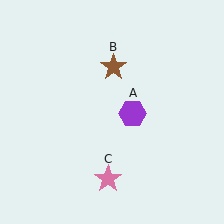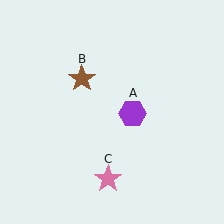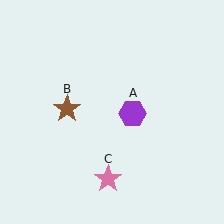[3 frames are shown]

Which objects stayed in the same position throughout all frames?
Purple hexagon (object A) and pink star (object C) remained stationary.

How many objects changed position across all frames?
1 object changed position: brown star (object B).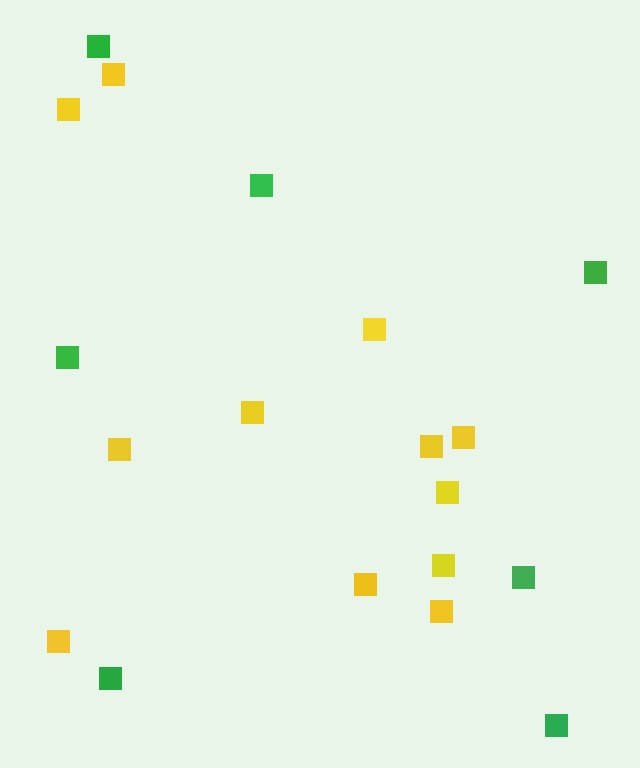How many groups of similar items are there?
There are 2 groups: one group of green squares (7) and one group of yellow squares (12).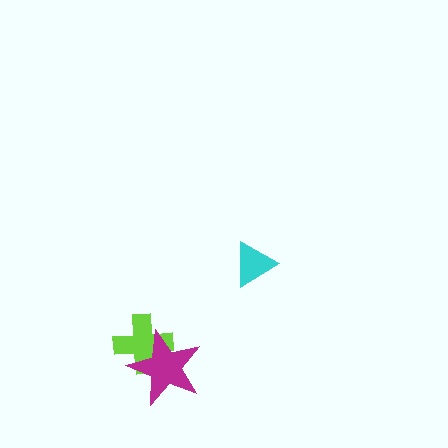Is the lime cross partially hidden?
Yes, it is partially covered by another shape.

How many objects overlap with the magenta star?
1 object overlaps with the magenta star.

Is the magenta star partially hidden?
No, no other shape covers it.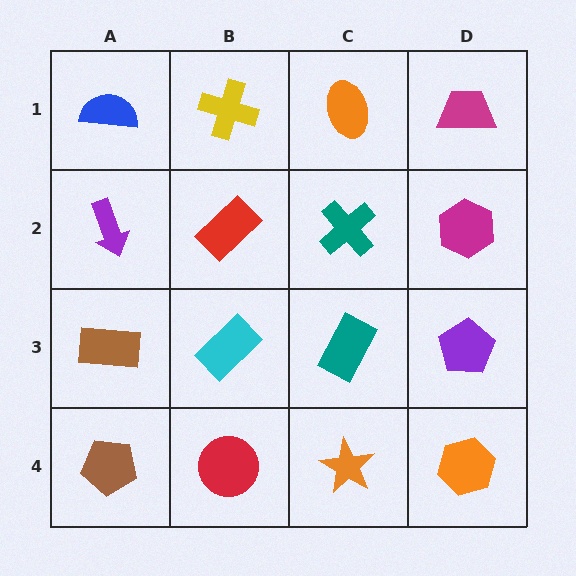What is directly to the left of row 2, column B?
A purple arrow.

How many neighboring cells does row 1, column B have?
3.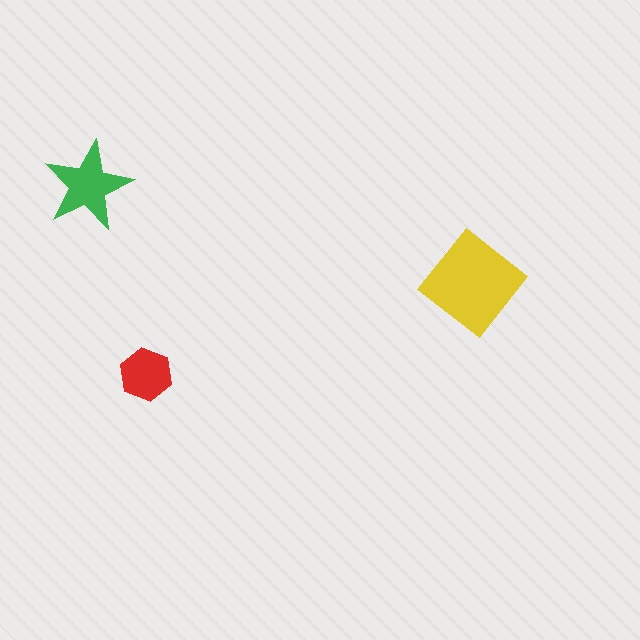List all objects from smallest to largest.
The red hexagon, the green star, the yellow diamond.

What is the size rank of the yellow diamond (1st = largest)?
1st.